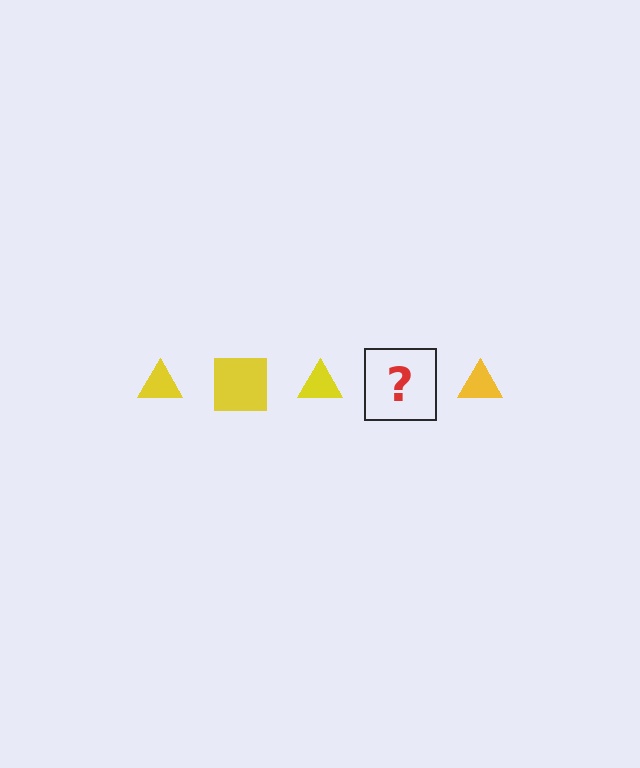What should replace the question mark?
The question mark should be replaced with a yellow square.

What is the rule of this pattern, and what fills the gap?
The rule is that the pattern cycles through triangle, square shapes in yellow. The gap should be filled with a yellow square.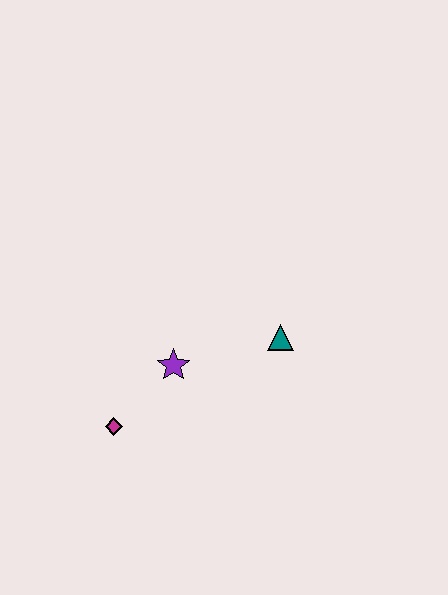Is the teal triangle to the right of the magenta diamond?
Yes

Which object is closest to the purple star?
The magenta diamond is closest to the purple star.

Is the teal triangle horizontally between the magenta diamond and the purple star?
No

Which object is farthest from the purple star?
The teal triangle is farthest from the purple star.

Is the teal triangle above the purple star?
Yes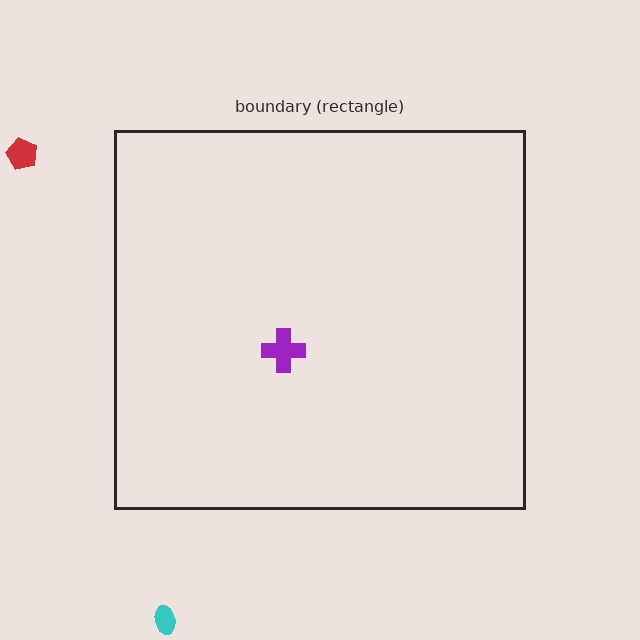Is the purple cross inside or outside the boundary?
Inside.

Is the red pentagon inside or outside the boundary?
Outside.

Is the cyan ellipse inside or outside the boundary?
Outside.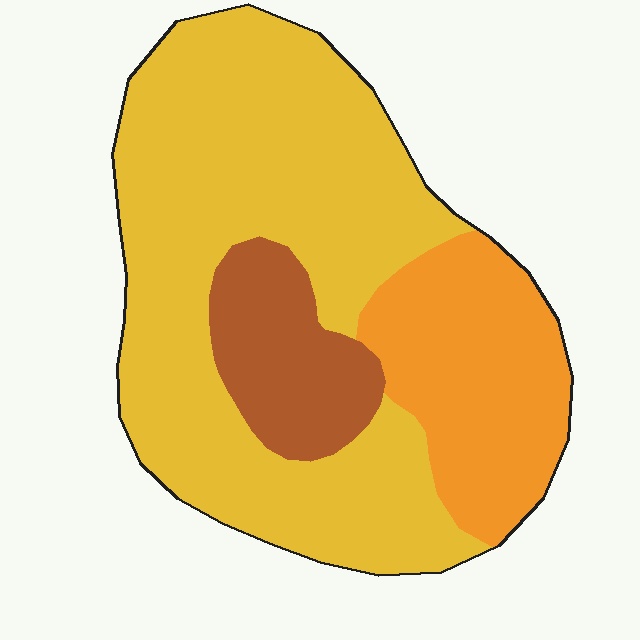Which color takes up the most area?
Yellow, at roughly 65%.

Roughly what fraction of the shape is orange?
Orange takes up about one quarter (1/4) of the shape.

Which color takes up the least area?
Brown, at roughly 15%.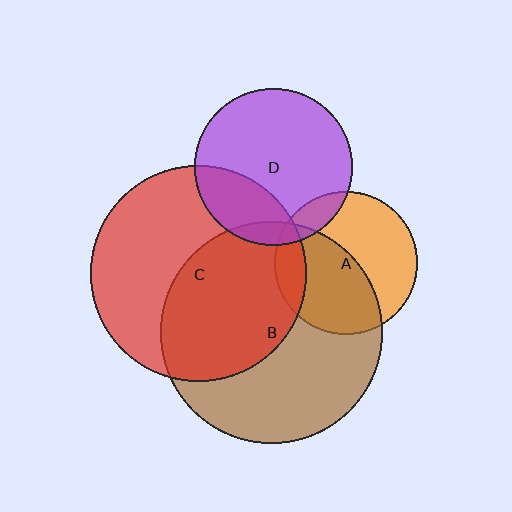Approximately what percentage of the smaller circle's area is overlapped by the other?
Approximately 25%.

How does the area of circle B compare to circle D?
Approximately 2.0 times.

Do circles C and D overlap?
Yes.